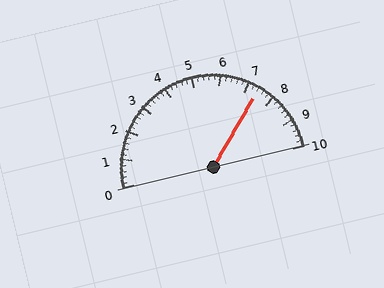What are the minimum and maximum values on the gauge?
The gauge ranges from 0 to 10.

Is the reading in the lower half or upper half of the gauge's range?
The reading is in the upper half of the range (0 to 10).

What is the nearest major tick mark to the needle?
The nearest major tick mark is 7.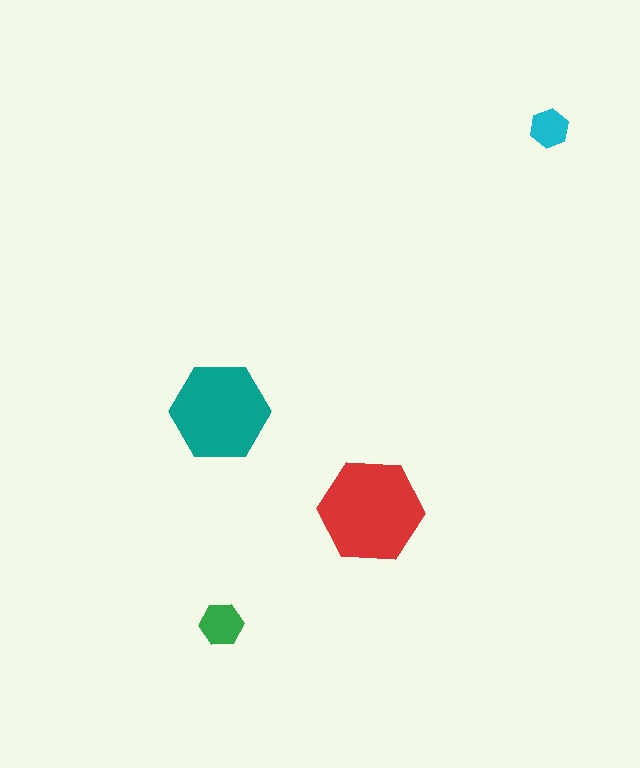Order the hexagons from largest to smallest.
the red one, the teal one, the green one, the cyan one.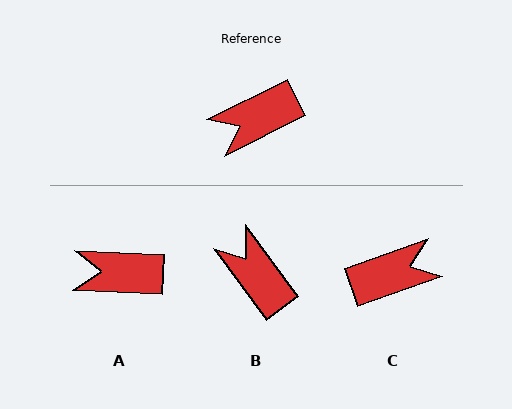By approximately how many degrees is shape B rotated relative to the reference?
Approximately 80 degrees clockwise.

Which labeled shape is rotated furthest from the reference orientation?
C, about 173 degrees away.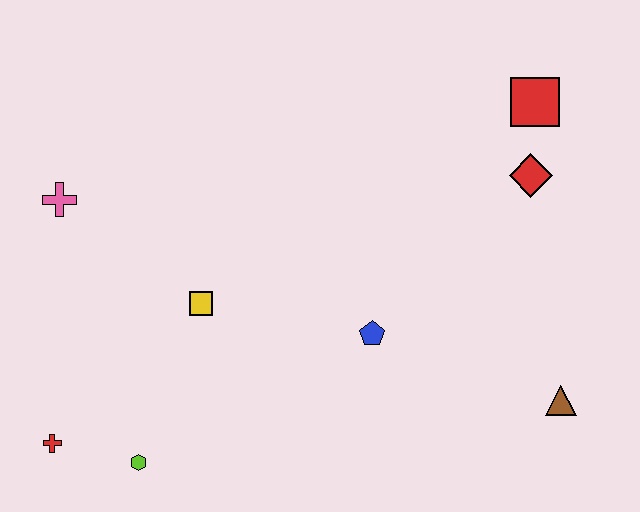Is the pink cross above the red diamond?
No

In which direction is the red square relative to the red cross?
The red square is to the right of the red cross.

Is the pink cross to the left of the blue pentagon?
Yes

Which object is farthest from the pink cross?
The brown triangle is farthest from the pink cross.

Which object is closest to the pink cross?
The yellow square is closest to the pink cross.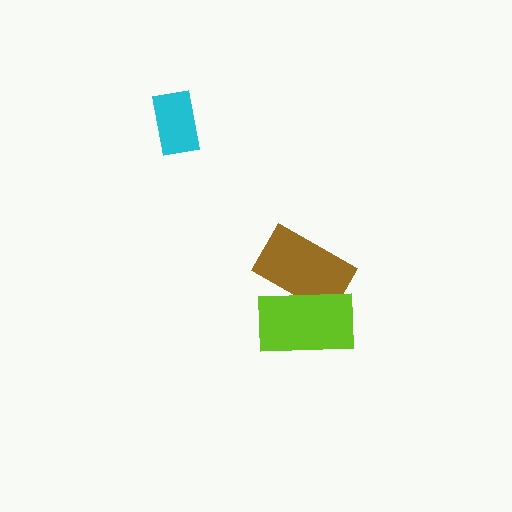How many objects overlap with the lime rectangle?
1 object overlaps with the lime rectangle.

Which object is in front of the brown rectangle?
The lime rectangle is in front of the brown rectangle.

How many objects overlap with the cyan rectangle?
0 objects overlap with the cyan rectangle.